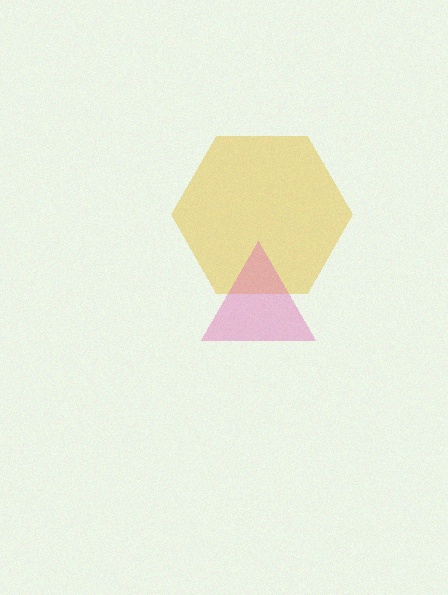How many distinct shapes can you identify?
There are 2 distinct shapes: a yellow hexagon, a pink triangle.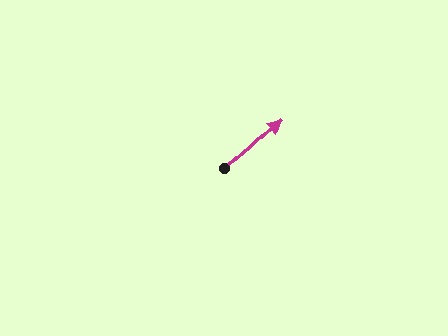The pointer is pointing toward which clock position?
Roughly 2 o'clock.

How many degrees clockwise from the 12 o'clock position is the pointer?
Approximately 48 degrees.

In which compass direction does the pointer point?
Northeast.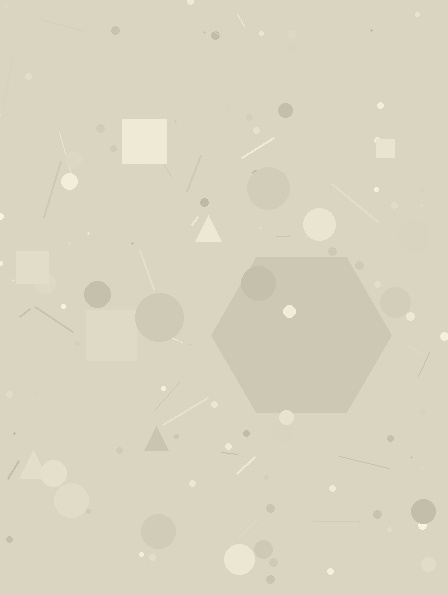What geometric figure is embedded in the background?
A hexagon is embedded in the background.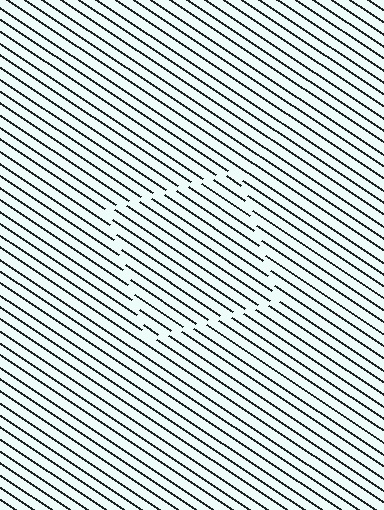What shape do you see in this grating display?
An illusory square. The interior of the shape contains the same grating, shifted by half a period — the contour is defined by the phase discontinuity where line-ends from the inner and outer gratings abut.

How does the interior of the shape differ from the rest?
The interior of the shape contains the same grating, shifted by half a period — the contour is defined by the phase discontinuity where line-ends from the inner and outer gratings abut.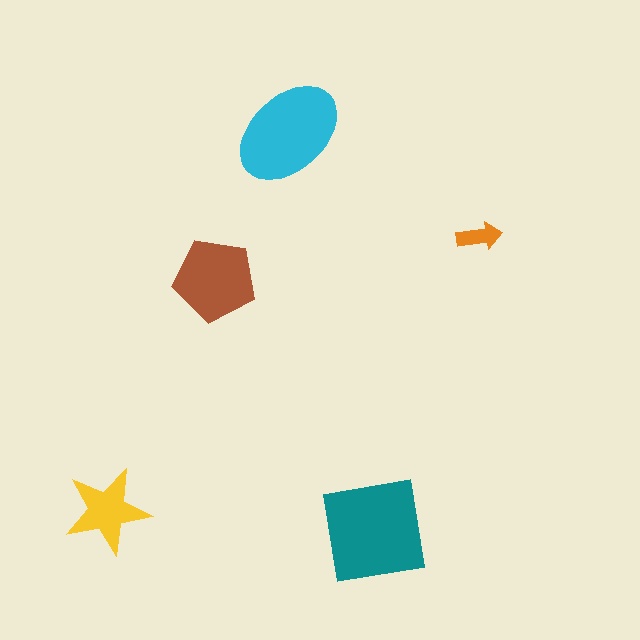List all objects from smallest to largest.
The orange arrow, the yellow star, the brown pentagon, the cyan ellipse, the teal square.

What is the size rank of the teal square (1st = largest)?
1st.